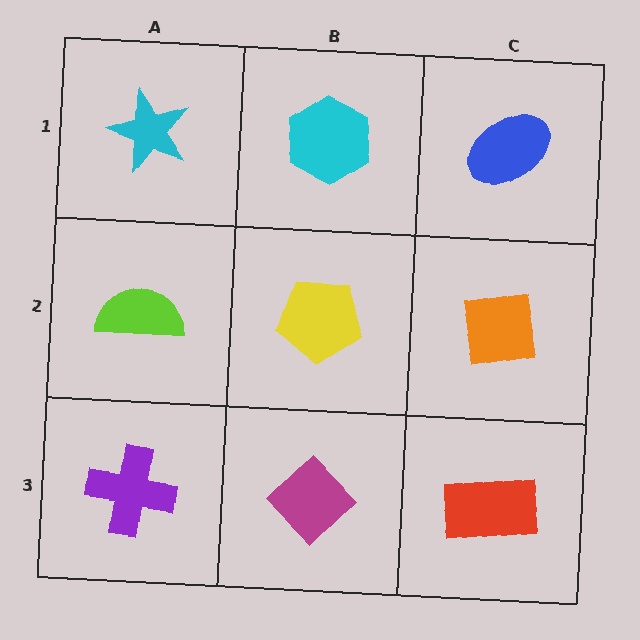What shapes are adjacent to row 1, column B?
A yellow pentagon (row 2, column B), a cyan star (row 1, column A), a blue ellipse (row 1, column C).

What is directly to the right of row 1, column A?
A cyan hexagon.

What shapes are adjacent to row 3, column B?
A yellow pentagon (row 2, column B), a purple cross (row 3, column A), a red rectangle (row 3, column C).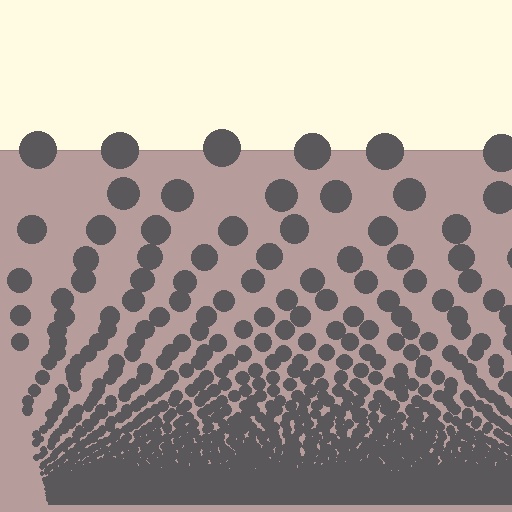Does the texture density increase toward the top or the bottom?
Density increases toward the bottom.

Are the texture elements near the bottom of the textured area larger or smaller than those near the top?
Smaller. The gradient is inverted — elements near the bottom are smaller and denser.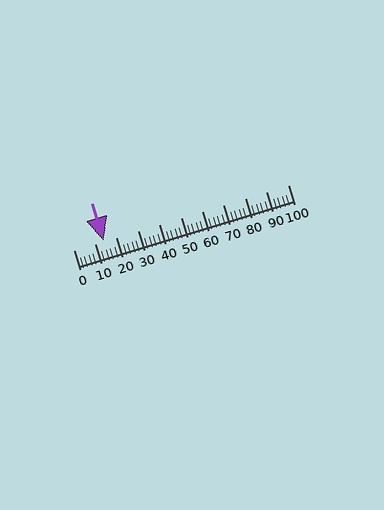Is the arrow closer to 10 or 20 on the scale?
The arrow is closer to 10.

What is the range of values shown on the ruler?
The ruler shows values from 0 to 100.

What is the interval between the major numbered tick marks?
The major tick marks are spaced 10 units apart.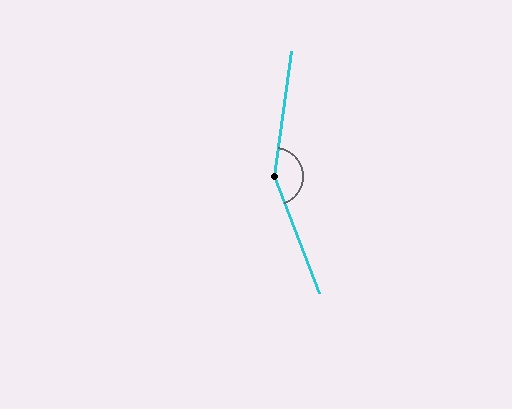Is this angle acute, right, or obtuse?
It is obtuse.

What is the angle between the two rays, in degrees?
Approximately 151 degrees.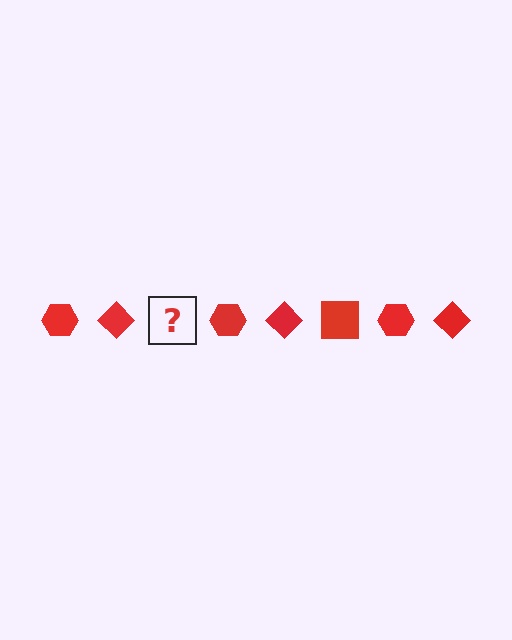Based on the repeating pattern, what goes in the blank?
The blank should be a red square.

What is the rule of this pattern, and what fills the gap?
The rule is that the pattern cycles through hexagon, diamond, square shapes in red. The gap should be filled with a red square.